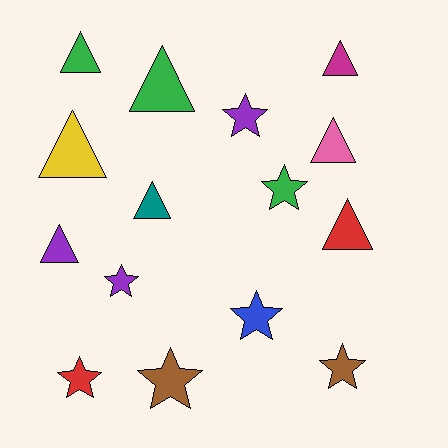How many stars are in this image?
There are 7 stars.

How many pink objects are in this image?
There is 1 pink object.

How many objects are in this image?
There are 15 objects.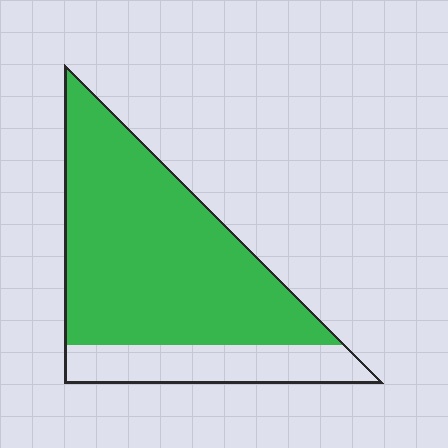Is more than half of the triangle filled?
Yes.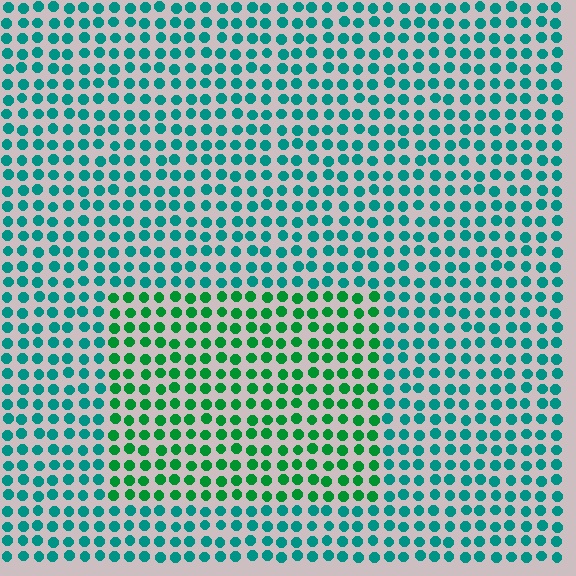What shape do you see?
I see a rectangle.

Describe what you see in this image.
The image is filled with small teal elements in a uniform arrangement. A rectangle-shaped region is visible where the elements are tinted to a slightly different hue, forming a subtle color boundary.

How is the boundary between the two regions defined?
The boundary is defined purely by a slight shift in hue (about 36 degrees). Spacing, size, and orientation are identical on both sides.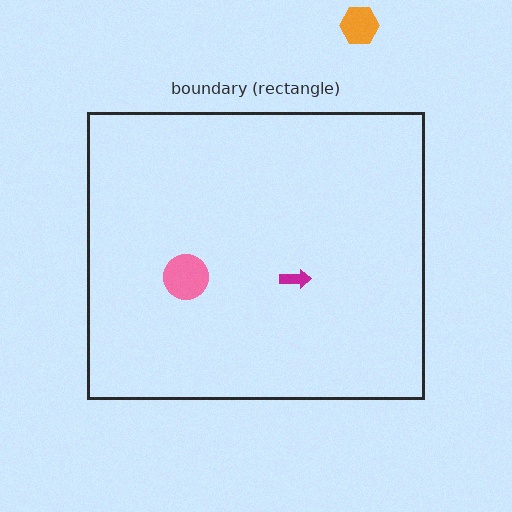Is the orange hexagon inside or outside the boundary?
Outside.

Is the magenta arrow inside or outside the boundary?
Inside.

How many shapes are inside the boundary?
2 inside, 1 outside.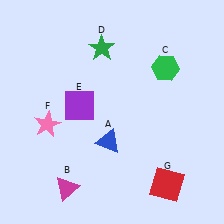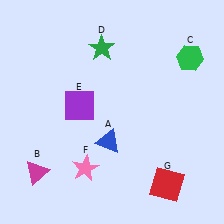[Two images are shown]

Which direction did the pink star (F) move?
The pink star (F) moved down.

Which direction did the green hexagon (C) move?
The green hexagon (C) moved right.